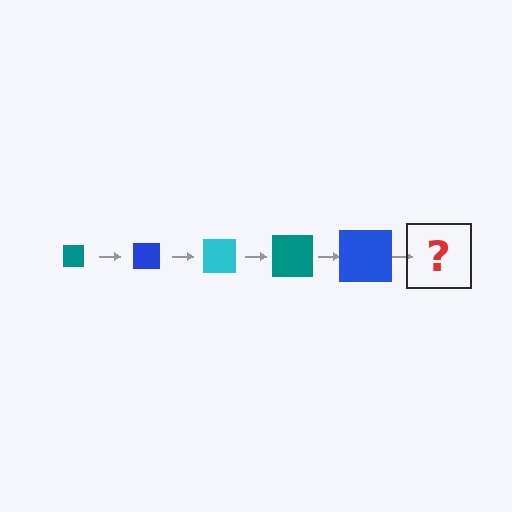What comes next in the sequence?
The next element should be a cyan square, larger than the previous one.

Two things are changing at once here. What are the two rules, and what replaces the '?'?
The two rules are that the square grows larger each step and the color cycles through teal, blue, and cyan. The '?' should be a cyan square, larger than the previous one.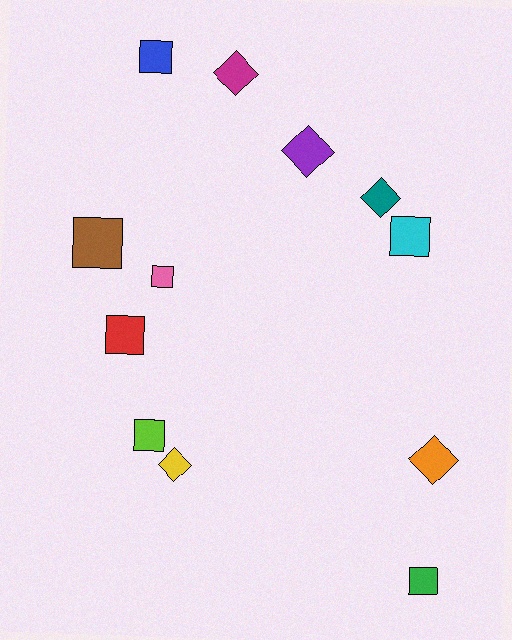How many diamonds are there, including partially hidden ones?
There are 5 diamonds.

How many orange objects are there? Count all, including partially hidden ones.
There is 1 orange object.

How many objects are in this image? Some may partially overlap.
There are 12 objects.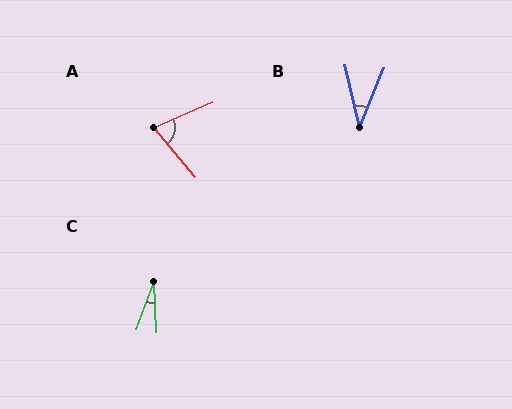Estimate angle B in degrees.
Approximately 36 degrees.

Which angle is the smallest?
C, at approximately 22 degrees.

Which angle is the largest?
A, at approximately 74 degrees.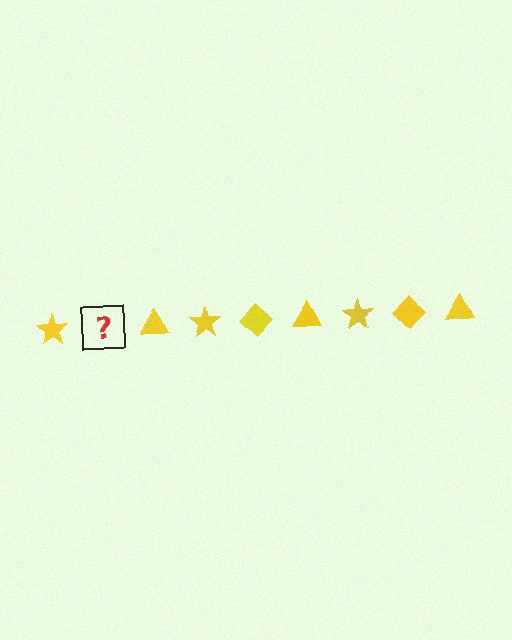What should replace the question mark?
The question mark should be replaced with a yellow diamond.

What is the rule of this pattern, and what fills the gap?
The rule is that the pattern cycles through star, diamond, triangle shapes in yellow. The gap should be filled with a yellow diamond.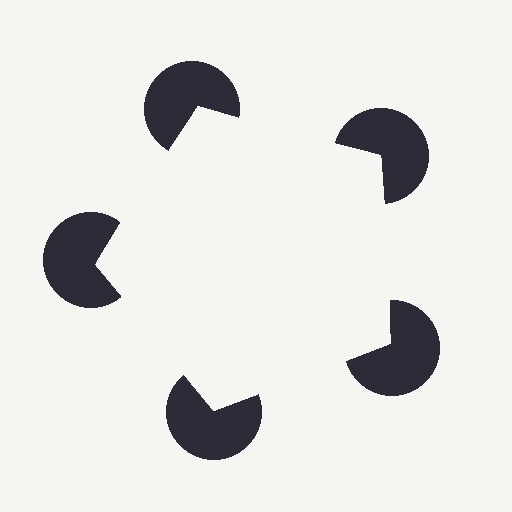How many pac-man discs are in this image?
There are 5 — one at each vertex of the illusory pentagon.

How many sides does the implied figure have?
5 sides.